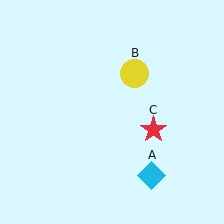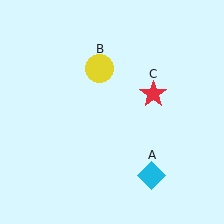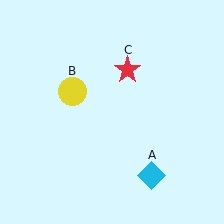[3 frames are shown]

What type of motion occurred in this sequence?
The yellow circle (object B), red star (object C) rotated counterclockwise around the center of the scene.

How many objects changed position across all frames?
2 objects changed position: yellow circle (object B), red star (object C).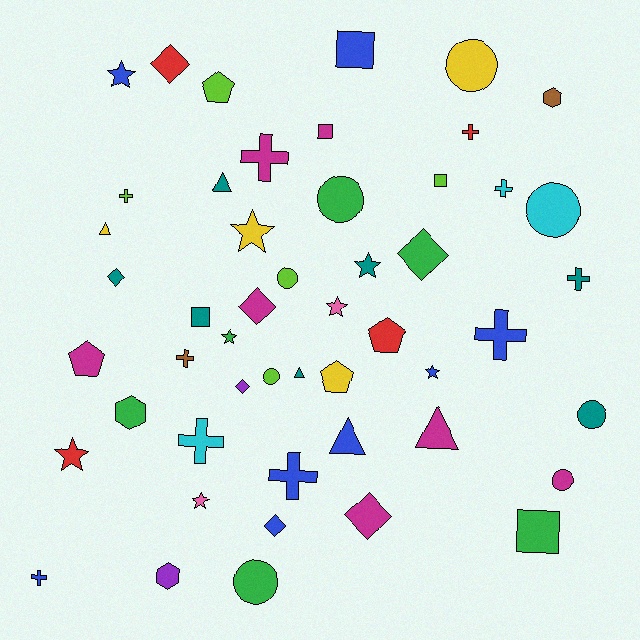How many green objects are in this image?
There are 6 green objects.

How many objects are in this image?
There are 50 objects.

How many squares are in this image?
There are 5 squares.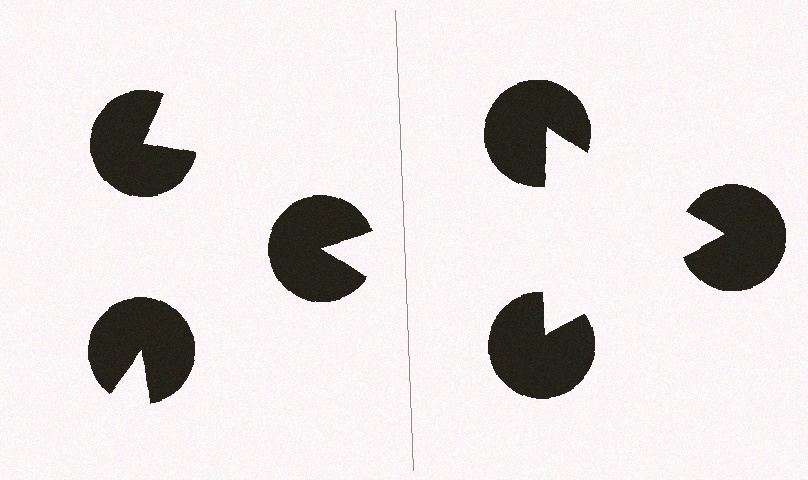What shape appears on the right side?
An illusory triangle.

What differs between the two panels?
The pac-man discs are positioned identically on both sides; only the wedge orientations differ. On the right they align to a triangle; on the left they are misaligned.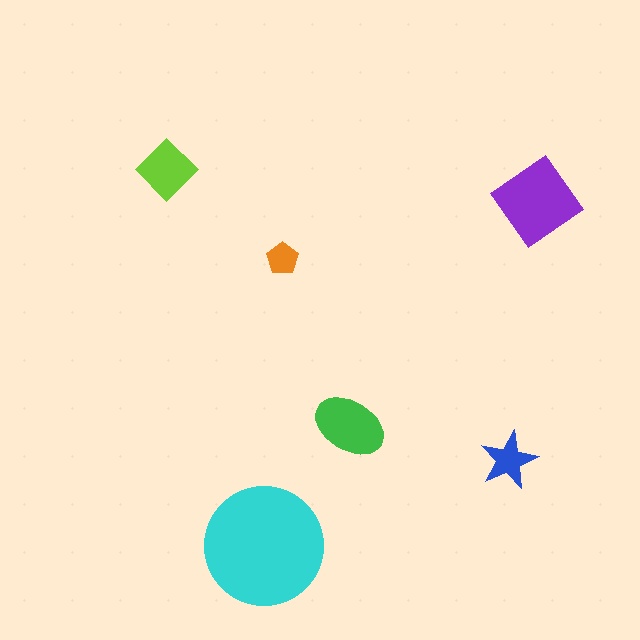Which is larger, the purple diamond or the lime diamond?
The purple diamond.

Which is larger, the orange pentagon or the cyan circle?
The cyan circle.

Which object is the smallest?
The orange pentagon.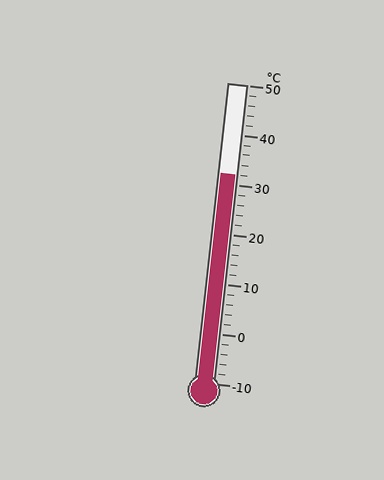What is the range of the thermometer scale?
The thermometer scale ranges from -10°C to 50°C.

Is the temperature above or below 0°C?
The temperature is above 0°C.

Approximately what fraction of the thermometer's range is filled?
The thermometer is filled to approximately 70% of its range.